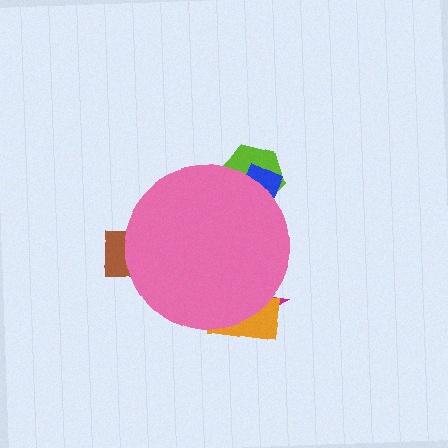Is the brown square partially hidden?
Yes, the brown square is partially hidden behind the pink circle.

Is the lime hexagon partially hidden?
Yes, the lime hexagon is partially hidden behind the pink circle.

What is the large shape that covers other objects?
A pink circle.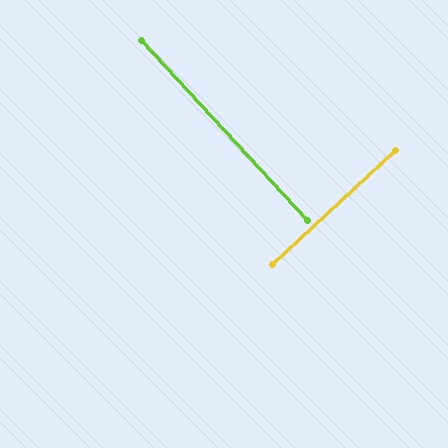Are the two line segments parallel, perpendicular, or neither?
Perpendicular — they meet at approximately 90°.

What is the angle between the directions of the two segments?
Approximately 90 degrees.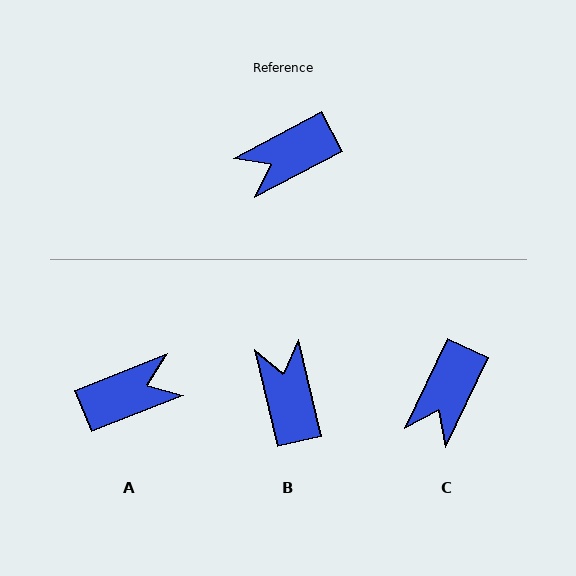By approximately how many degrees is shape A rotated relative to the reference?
Approximately 174 degrees counter-clockwise.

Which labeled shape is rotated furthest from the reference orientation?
A, about 174 degrees away.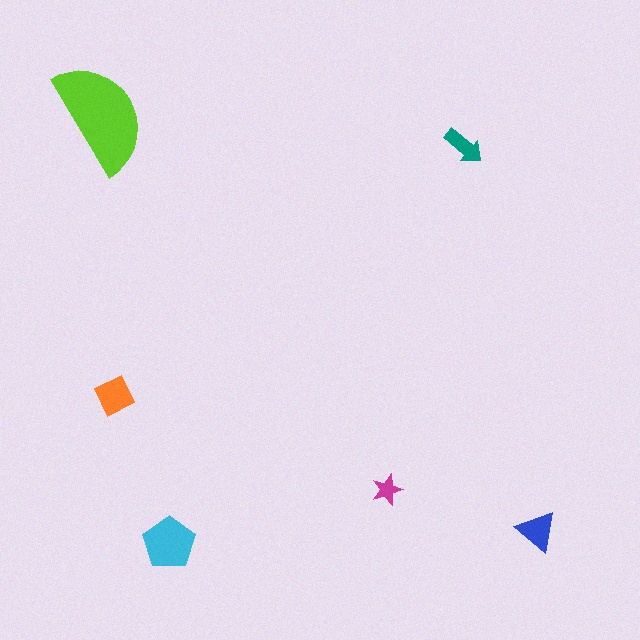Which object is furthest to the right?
The blue triangle is rightmost.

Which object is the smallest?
The magenta star.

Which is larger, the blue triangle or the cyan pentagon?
The cyan pentagon.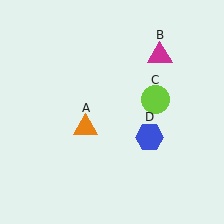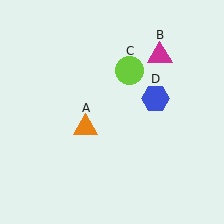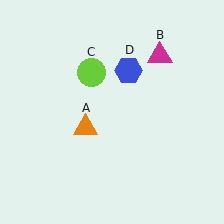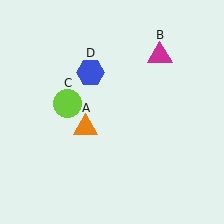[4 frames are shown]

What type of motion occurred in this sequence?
The lime circle (object C), blue hexagon (object D) rotated counterclockwise around the center of the scene.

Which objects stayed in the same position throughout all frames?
Orange triangle (object A) and magenta triangle (object B) remained stationary.